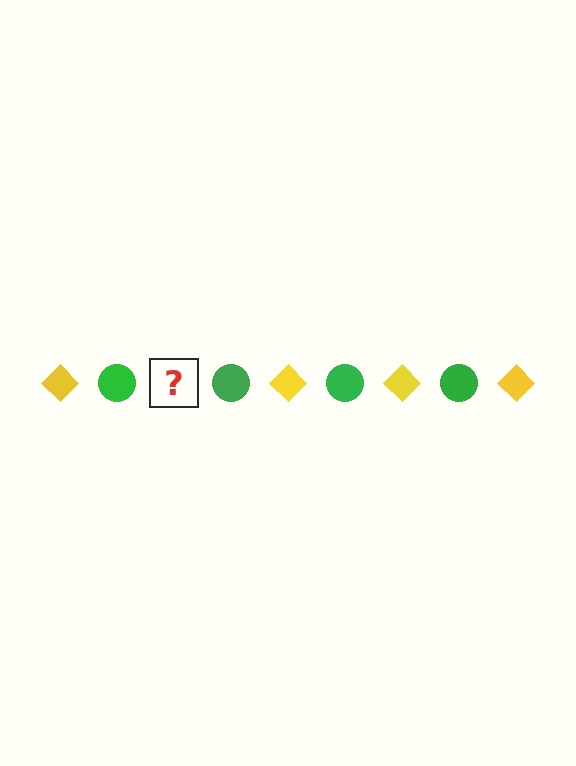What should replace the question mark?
The question mark should be replaced with a yellow diamond.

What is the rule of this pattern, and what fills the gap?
The rule is that the pattern alternates between yellow diamond and green circle. The gap should be filled with a yellow diamond.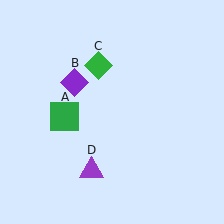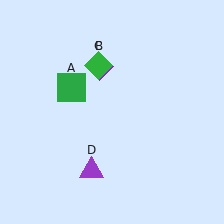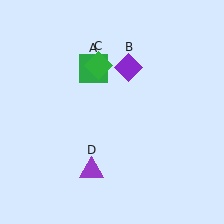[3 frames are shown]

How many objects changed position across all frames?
2 objects changed position: green square (object A), purple diamond (object B).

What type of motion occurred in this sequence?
The green square (object A), purple diamond (object B) rotated clockwise around the center of the scene.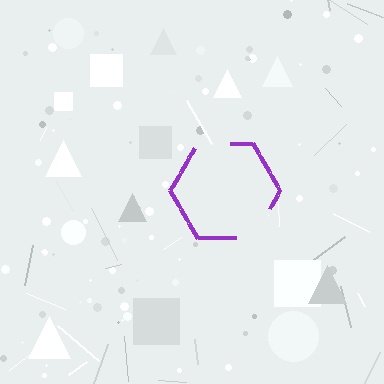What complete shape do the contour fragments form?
The contour fragments form a hexagon.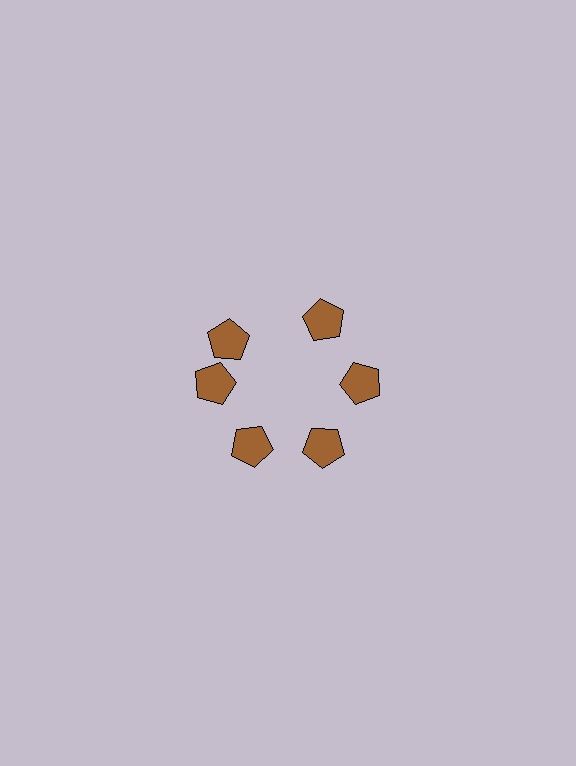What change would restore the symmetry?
The symmetry would be restored by rotating it back into even spacing with its neighbors so that all 6 pentagons sit at equal angles and equal distance from the center.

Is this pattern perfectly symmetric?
No. The 6 brown pentagons are arranged in a ring, but one element near the 11 o'clock position is rotated out of alignment along the ring, breaking the 6-fold rotational symmetry.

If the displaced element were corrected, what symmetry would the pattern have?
It would have 6-fold rotational symmetry — the pattern would map onto itself every 60 degrees.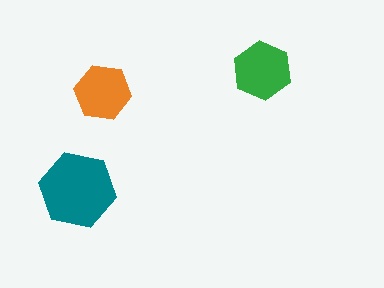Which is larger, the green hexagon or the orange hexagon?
The green one.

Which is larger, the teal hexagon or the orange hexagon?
The teal one.